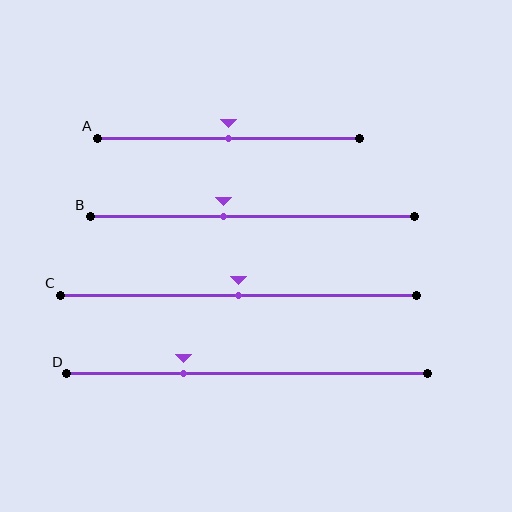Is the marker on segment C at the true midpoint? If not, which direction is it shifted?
Yes, the marker on segment C is at the true midpoint.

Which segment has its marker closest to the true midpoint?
Segment A has its marker closest to the true midpoint.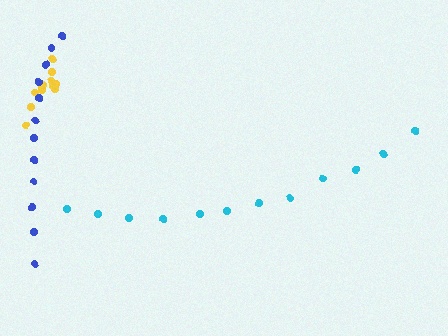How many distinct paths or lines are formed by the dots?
There are 3 distinct paths.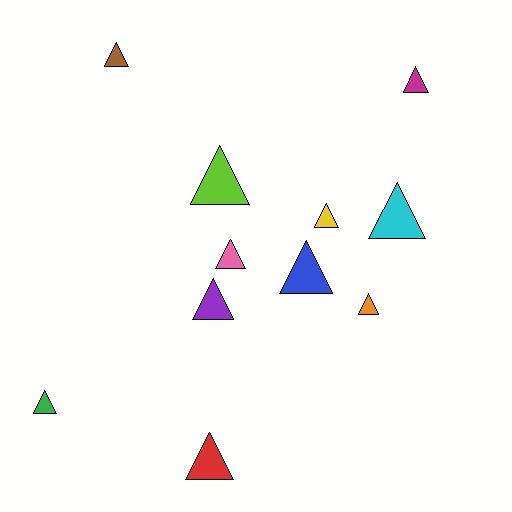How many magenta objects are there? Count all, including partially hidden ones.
There is 1 magenta object.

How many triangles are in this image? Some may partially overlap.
There are 11 triangles.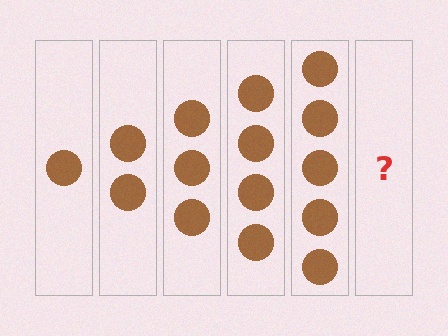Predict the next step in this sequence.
The next step is 6 circles.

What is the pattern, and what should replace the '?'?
The pattern is that each step adds one more circle. The '?' should be 6 circles.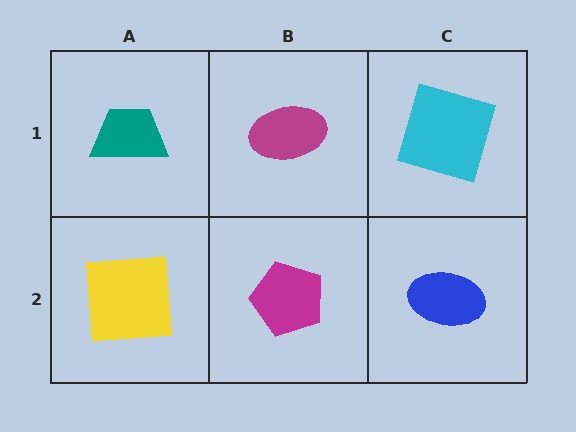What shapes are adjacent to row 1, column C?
A blue ellipse (row 2, column C), a magenta ellipse (row 1, column B).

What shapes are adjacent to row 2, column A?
A teal trapezoid (row 1, column A), a magenta pentagon (row 2, column B).